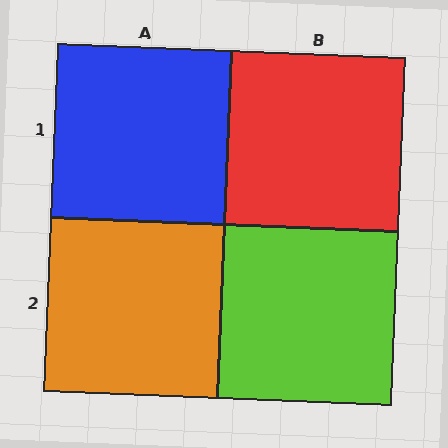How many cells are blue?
1 cell is blue.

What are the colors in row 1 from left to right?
Blue, red.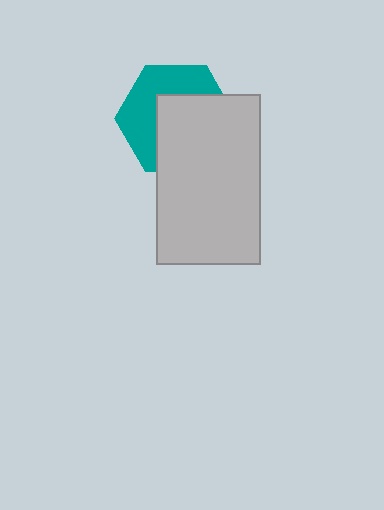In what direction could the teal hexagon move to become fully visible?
The teal hexagon could move toward the upper-left. That would shift it out from behind the light gray rectangle entirely.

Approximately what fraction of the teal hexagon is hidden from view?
Roughly 55% of the teal hexagon is hidden behind the light gray rectangle.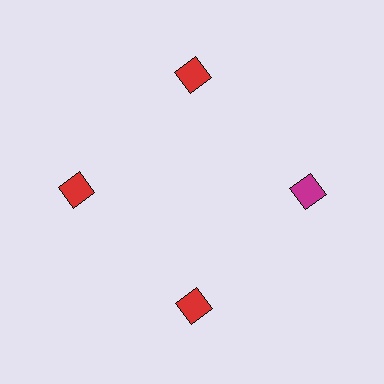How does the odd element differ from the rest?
It has a different color: magenta instead of red.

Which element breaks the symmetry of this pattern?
The magenta diamond at roughly the 3 o'clock position breaks the symmetry. All other shapes are red diamonds.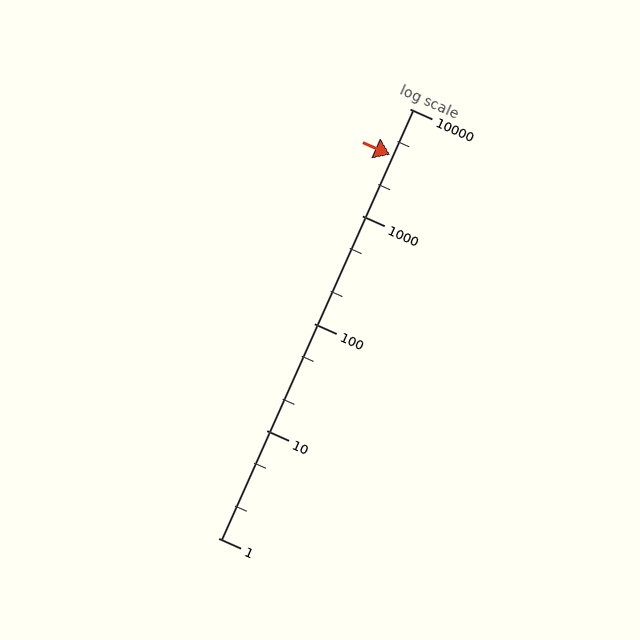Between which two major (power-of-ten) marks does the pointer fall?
The pointer is between 1000 and 10000.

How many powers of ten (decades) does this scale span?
The scale spans 4 decades, from 1 to 10000.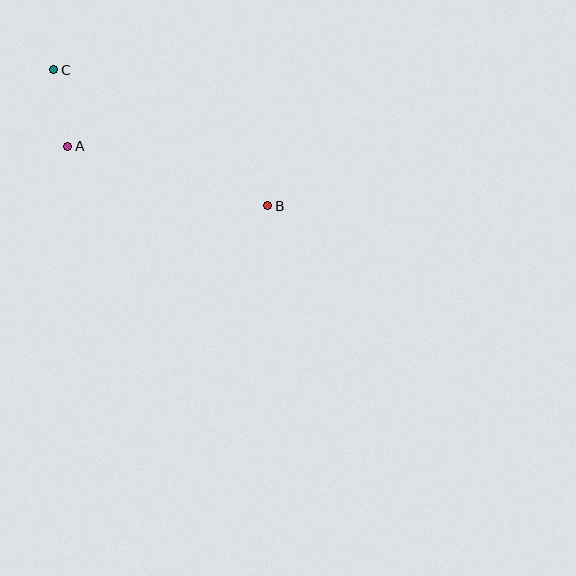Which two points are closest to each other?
Points A and C are closest to each other.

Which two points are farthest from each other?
Points B and C are farthest from each other.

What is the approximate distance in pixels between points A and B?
The distance between A and B is approximately 208 pixels.